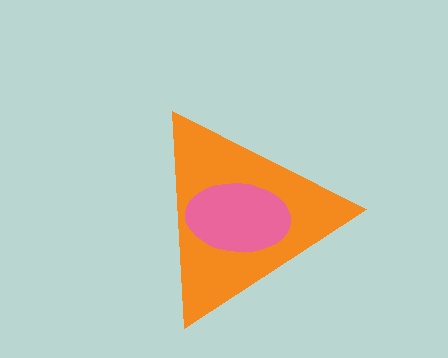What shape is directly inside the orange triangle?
The pink ellipse.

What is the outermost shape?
The orange triangle.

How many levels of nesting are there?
2.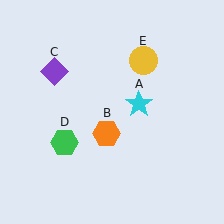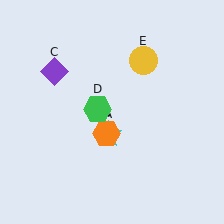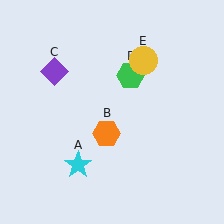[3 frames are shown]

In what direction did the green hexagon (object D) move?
The green hexagon (object D) moved up and to the right.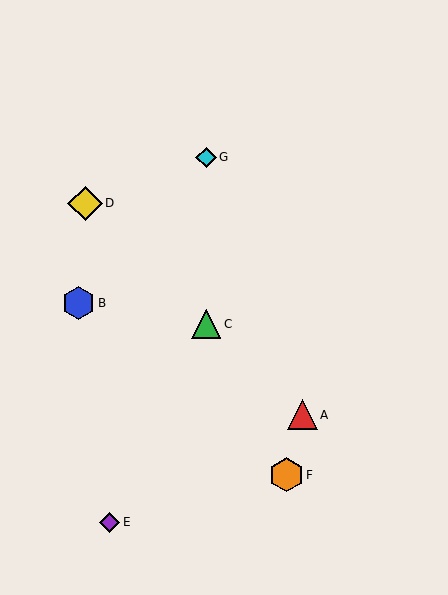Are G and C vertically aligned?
Yes, both are at x≈206.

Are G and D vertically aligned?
No, G is at x≈206 and D is at x≈85.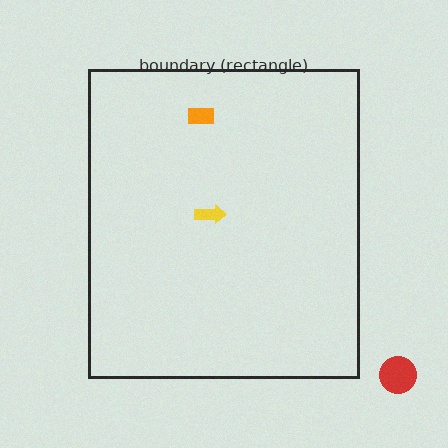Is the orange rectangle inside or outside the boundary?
Inside.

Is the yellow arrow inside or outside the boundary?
Inside.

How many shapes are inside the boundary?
2 inside, 1 outside.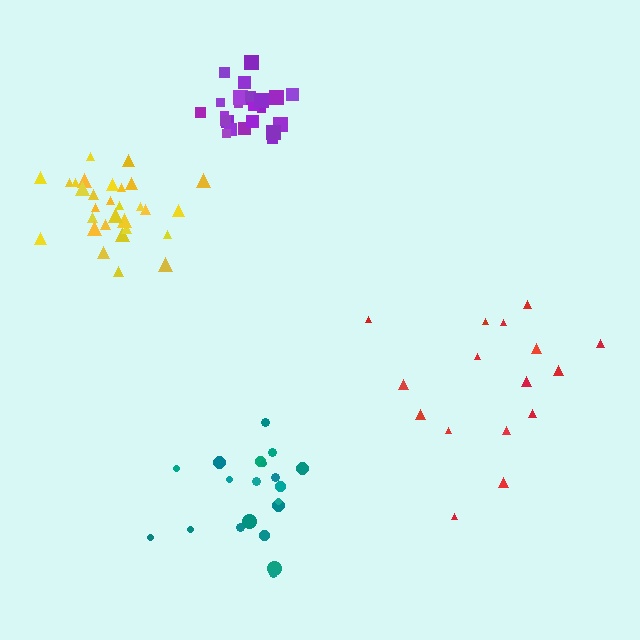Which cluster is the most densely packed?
Purple.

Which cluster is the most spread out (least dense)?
Red.